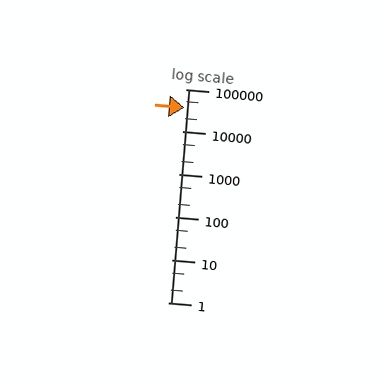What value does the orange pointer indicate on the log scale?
The pointer indicates approximately 36000.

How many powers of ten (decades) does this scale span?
The scale spans 5 decades, from 1 to 100000.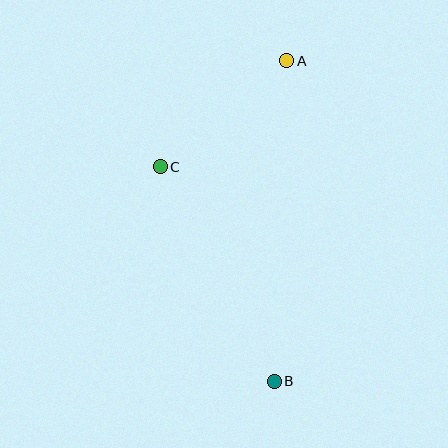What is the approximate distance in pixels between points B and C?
The distance between B and C is approximately 243 pixels.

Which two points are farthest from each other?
Points A and B are farthest from each other.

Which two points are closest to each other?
Points A and C are closest to each other.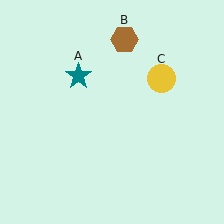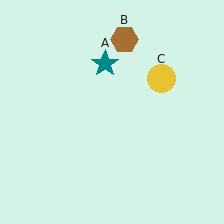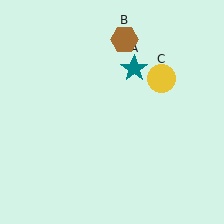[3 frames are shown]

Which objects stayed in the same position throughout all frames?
Brown hexagon (object B) and yellow circle (object C) remained stationary.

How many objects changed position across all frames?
1 object changed position: teal star (object A).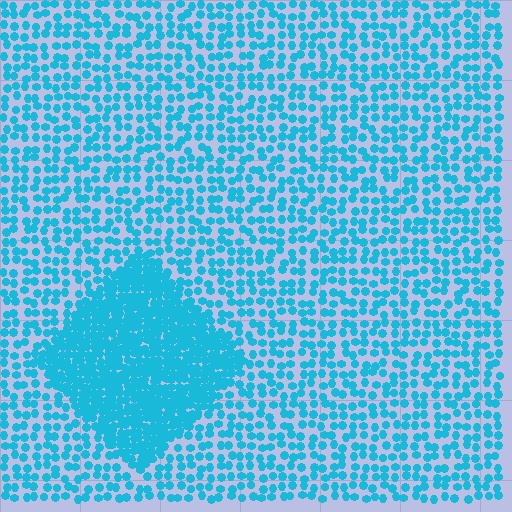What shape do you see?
I see a diamond.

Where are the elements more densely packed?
The elements are more densely packed inside the diamond boundary.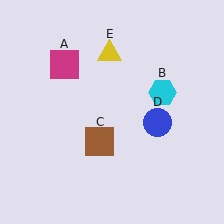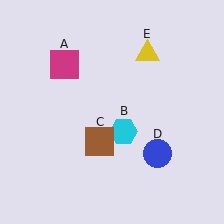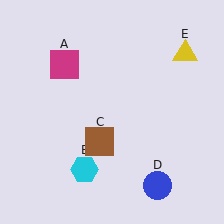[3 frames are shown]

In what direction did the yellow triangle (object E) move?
The yellow triangle (object E) moved right.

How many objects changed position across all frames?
3 objects changed position: cyan hexagon (object B), blue circle (object D), yellow triangle (object E).